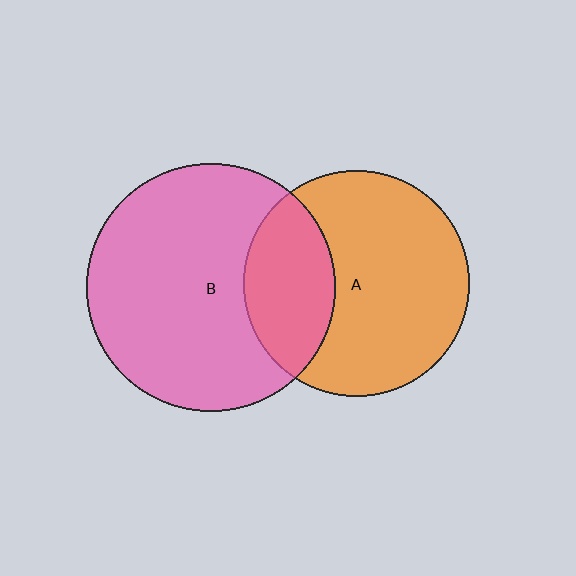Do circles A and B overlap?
Yes.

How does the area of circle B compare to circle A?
Approximately 1.2 times.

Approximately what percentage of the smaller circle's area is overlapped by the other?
Approximately 30%.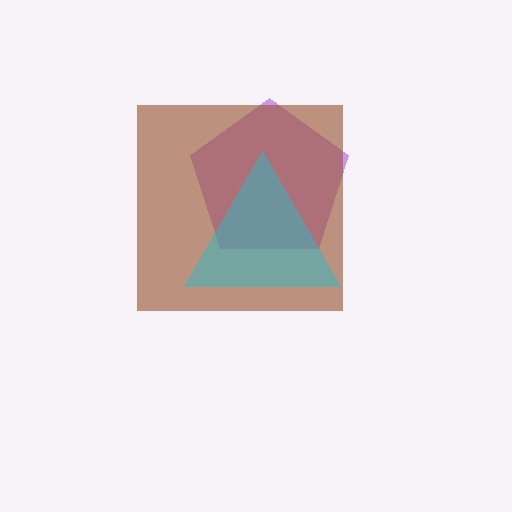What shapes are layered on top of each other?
The layered shapes are: a purple pentagon, a brown square, a cyan triangle.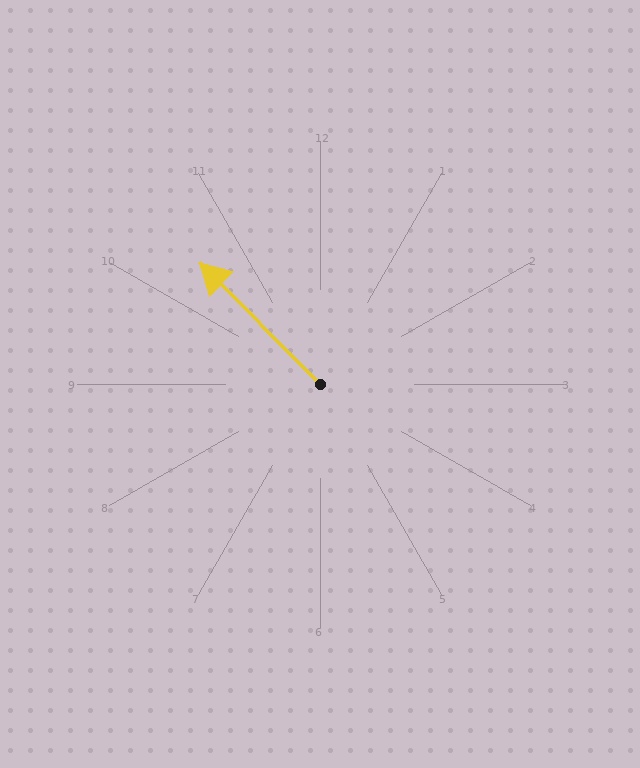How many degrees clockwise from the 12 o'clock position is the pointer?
Approximately 315 degrees.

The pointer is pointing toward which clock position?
Roughly 11 o'clock.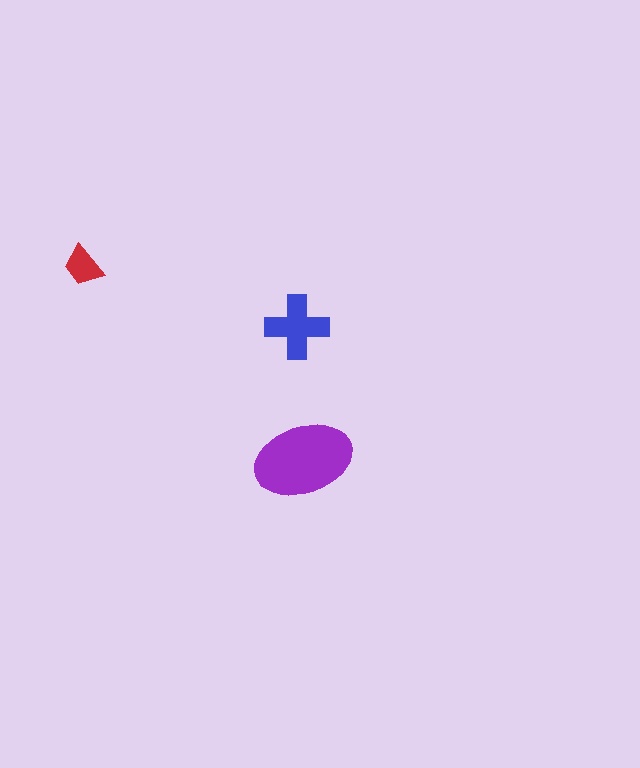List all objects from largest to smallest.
The purple ellipse, the blue cross, the red trapezoid.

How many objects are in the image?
There are 3 objects in the image.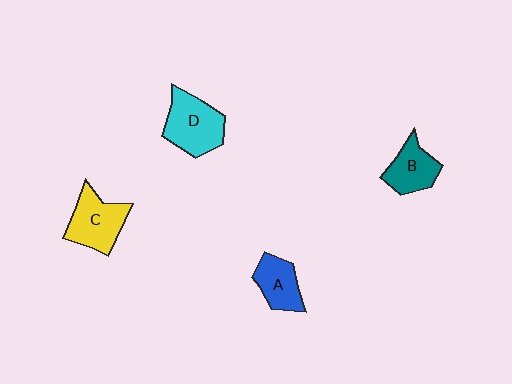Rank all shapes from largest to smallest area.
From largest to smallest: D (cyan), C (yellow), B (teal), A (blue).